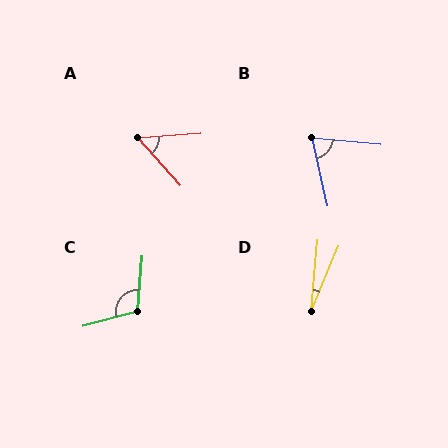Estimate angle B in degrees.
Approximately 72 degrees.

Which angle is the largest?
C, at approximately 110 degrees.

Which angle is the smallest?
D, at approximately 18 degrees.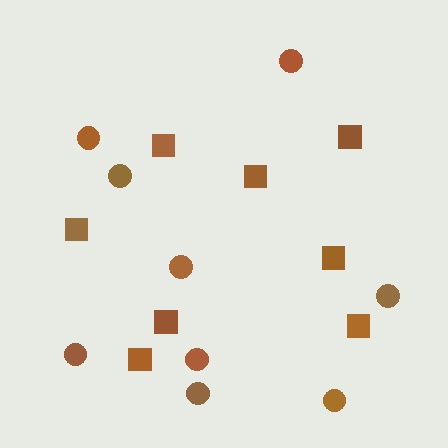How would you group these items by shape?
There are 2 groups: one group of squares (8) and one group of circles (9).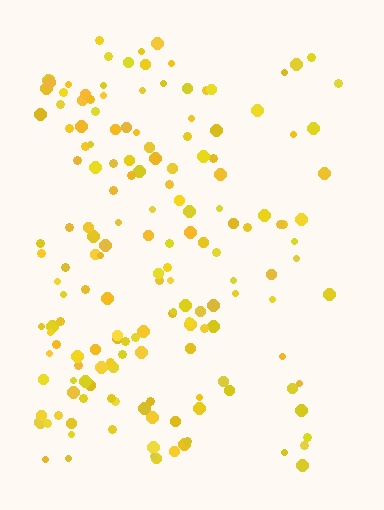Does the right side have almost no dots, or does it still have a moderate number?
Still a moderate number, just noticeably fewer than the left.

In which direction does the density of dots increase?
From right to left, with the left side densest.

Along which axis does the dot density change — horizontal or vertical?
Horizontal.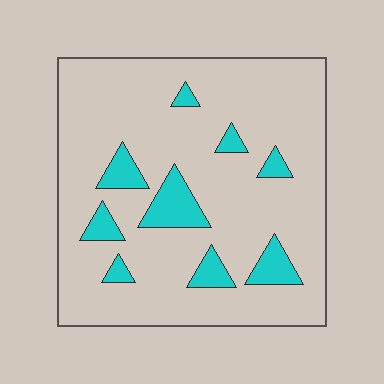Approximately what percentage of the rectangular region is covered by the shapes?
Approximately 15%.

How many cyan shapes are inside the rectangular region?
9.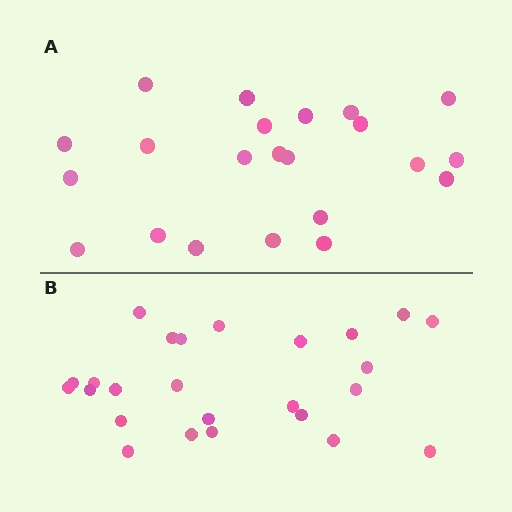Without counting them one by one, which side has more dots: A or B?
Region B (the bottom region) has more dots.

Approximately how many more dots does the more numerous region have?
Region B has just a few more — roughly 2 or 3 more dots than region A.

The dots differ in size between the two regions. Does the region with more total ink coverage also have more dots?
No. Region A has more total ink coverage because its dots are larger, but region B actually contains more individual dots. Total area can be misleading — the number of items is what matters here.